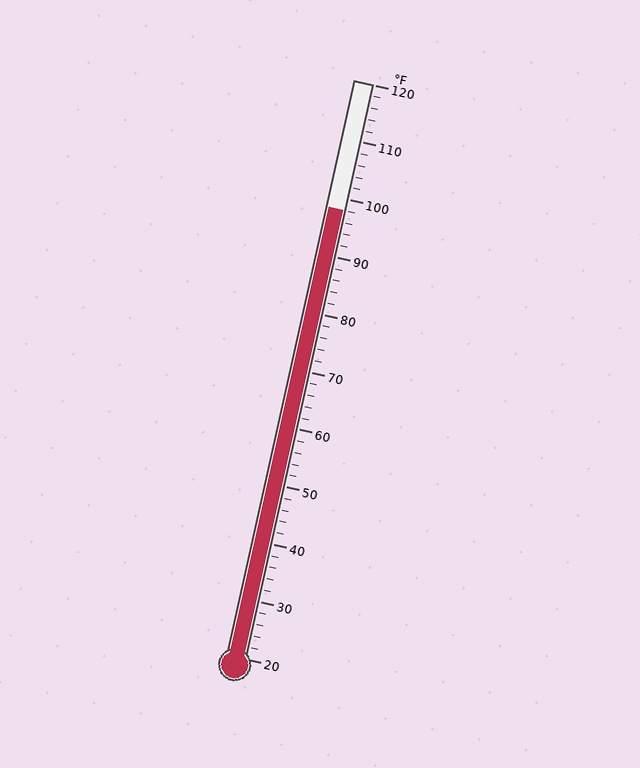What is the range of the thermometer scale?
The thermometer scale ranges from 20°F to 120°F.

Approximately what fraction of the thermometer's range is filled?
The thermometer is filled to approximately 80% of its range.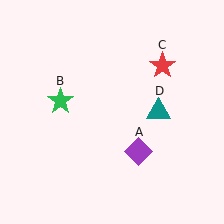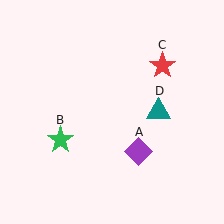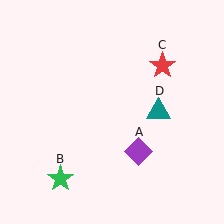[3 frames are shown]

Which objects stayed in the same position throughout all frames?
Purple diamond (object A) and red star (object C) and teal triangle (object D) remained stationary.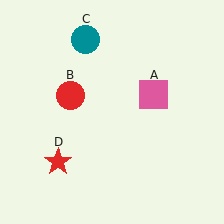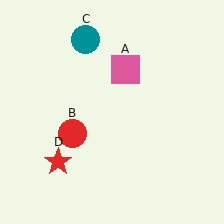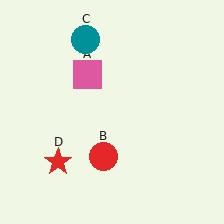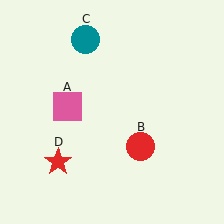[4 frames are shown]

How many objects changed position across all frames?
2 objects changed position: pink square (object A), red circle (object B).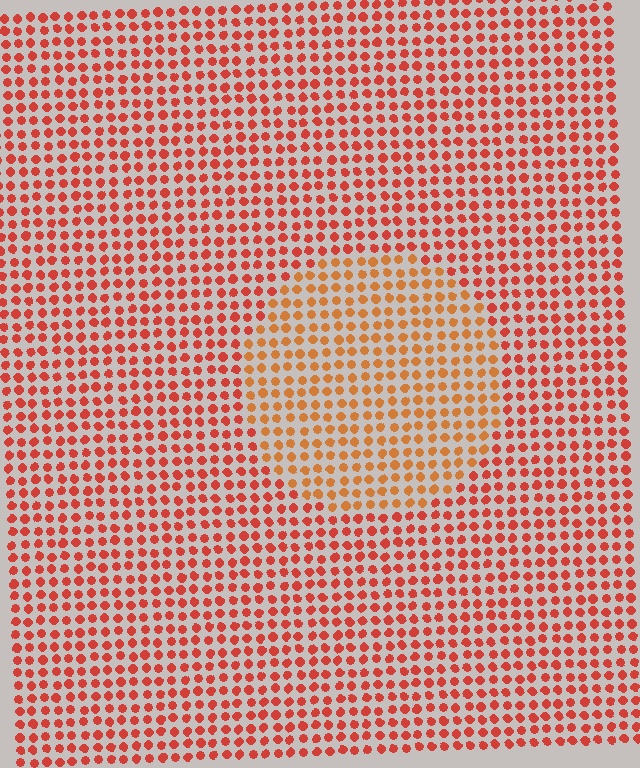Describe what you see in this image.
The image is filled with small red elements in a uniform arrangement. A circle-shaped region is visible where the elements are tinted to a slightly different hue, forming a subtle color boundary.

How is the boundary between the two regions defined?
The boundary is defined purely by a slight shift in hue (about 24 degrees). Spacing, size, and orientation are identical on both sides.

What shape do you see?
I see a circle.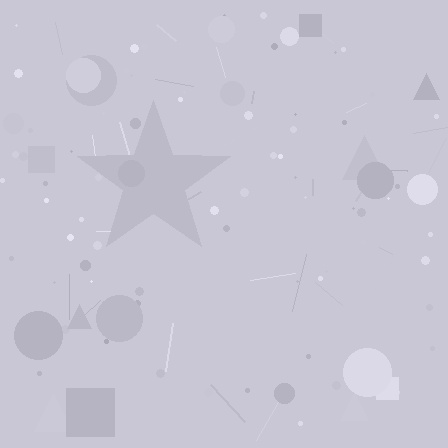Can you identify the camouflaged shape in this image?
The camouflaged shape is a star.